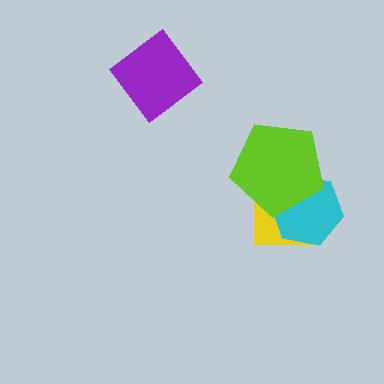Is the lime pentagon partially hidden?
No, no other shape covers it.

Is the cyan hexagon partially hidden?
Yes, it is partially covered by another shape.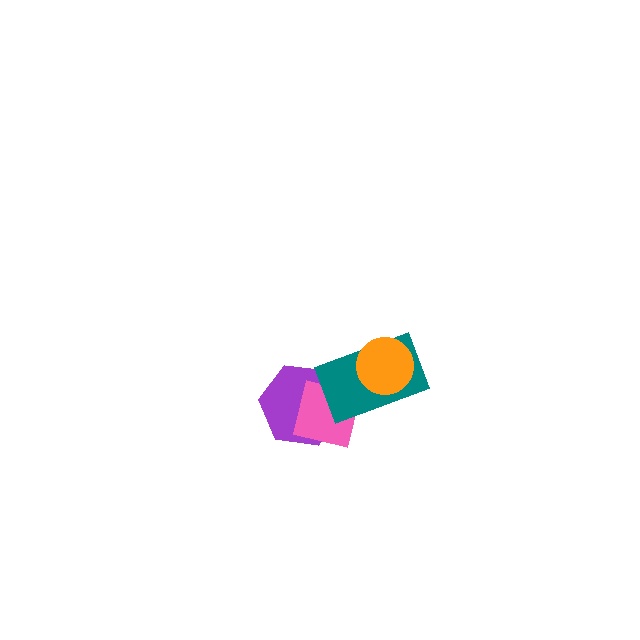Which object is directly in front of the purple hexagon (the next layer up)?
The pink square is directly in front of the purple hexagon.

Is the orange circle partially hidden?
No, no other shape covers it.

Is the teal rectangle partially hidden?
Yes, it is partially covered by another shape.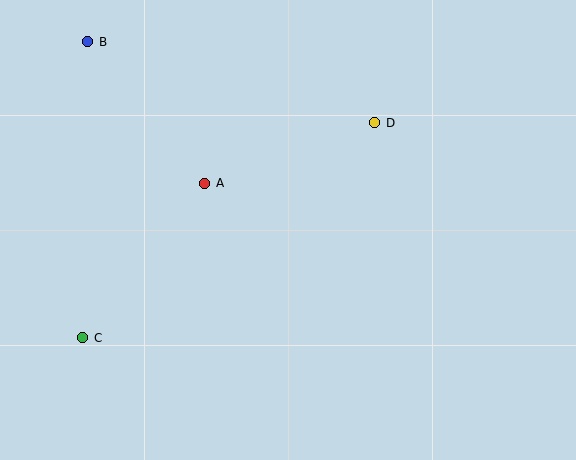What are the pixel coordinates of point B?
Point B is at (88, 42).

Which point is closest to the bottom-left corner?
Point C is closest to the bottom-left corner.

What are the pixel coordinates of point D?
Point D is at (375, 123).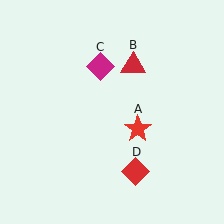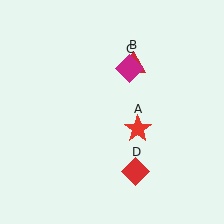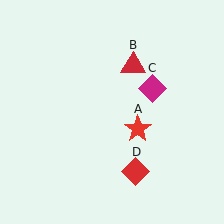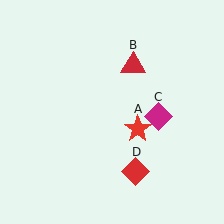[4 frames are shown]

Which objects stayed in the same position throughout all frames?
Red star (object A) and red triangle (object B) and red diamond (object D) remained stationary.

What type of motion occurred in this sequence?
The magenta diamond (object C) rotated clockwise around the center of the scene.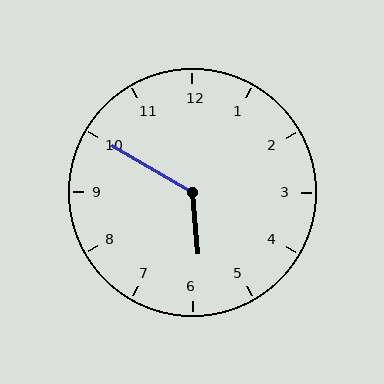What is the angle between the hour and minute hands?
Approximately 125 degrees.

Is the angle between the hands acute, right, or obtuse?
It is obtuse.